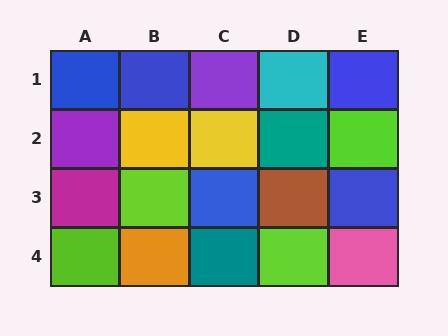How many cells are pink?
1 cell is pink.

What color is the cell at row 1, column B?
Blue.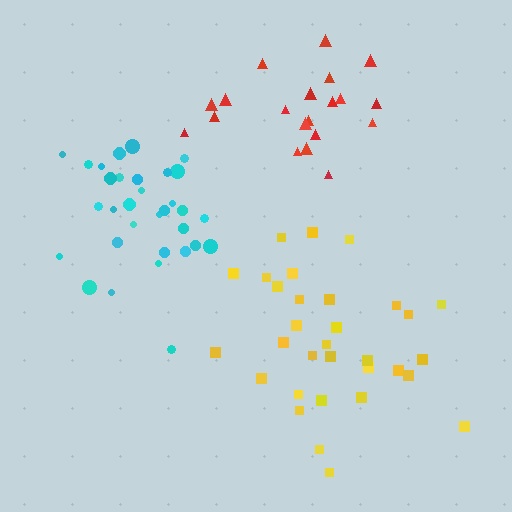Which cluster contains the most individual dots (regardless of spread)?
Cyan (32).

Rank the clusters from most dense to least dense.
cyan, yellow, red.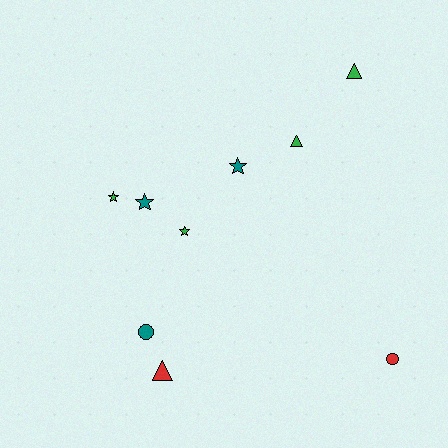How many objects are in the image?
There are 9 objects.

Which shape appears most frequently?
Star, with 4 objects.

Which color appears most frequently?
Green, with 4 objects.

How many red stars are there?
There are no red stars.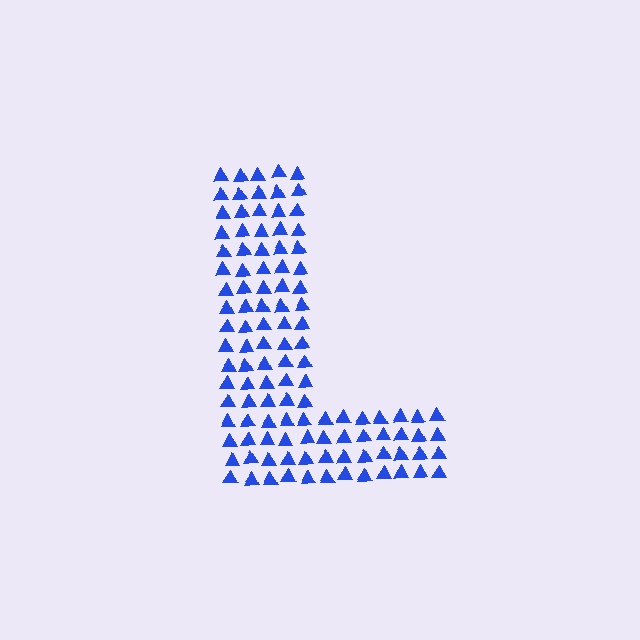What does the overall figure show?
The overall figure shows the letter L.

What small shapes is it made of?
It is made of small triangles.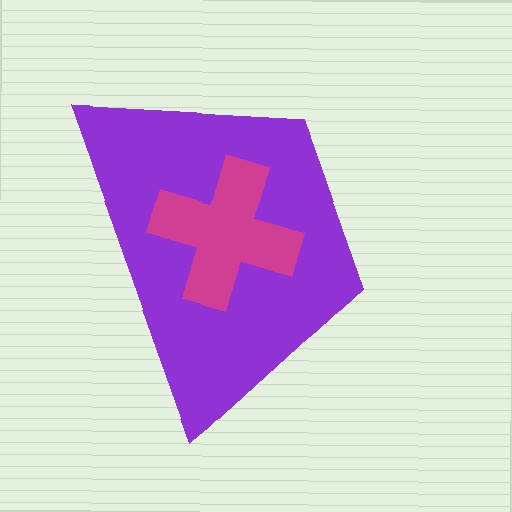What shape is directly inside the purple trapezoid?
The magenta cross.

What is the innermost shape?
The magenta cross.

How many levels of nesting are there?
2.